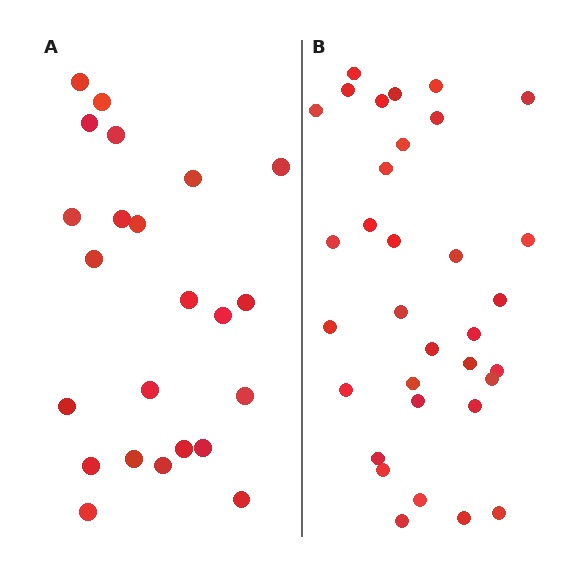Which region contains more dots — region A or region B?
Region B (the right region) has more dots.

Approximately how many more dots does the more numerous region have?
Region B has roughly 10 or so more dots than region A.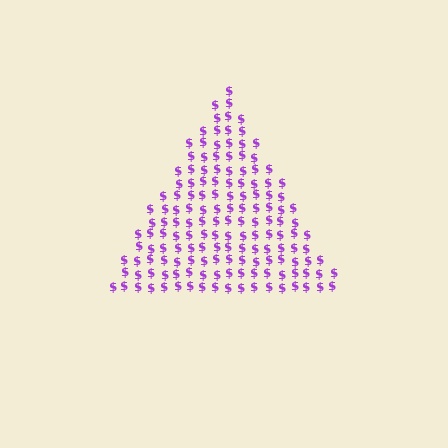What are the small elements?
The small elements are dollar signs.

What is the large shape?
The large shape is a triangle.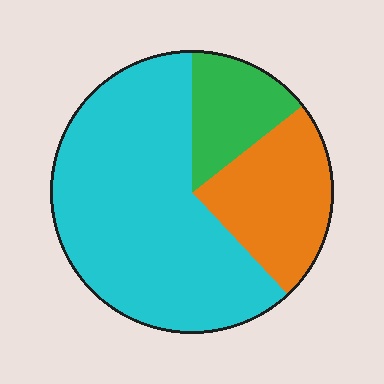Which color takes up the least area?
Green, at roughly 15%.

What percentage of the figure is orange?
Orange covers around 25% of the figure.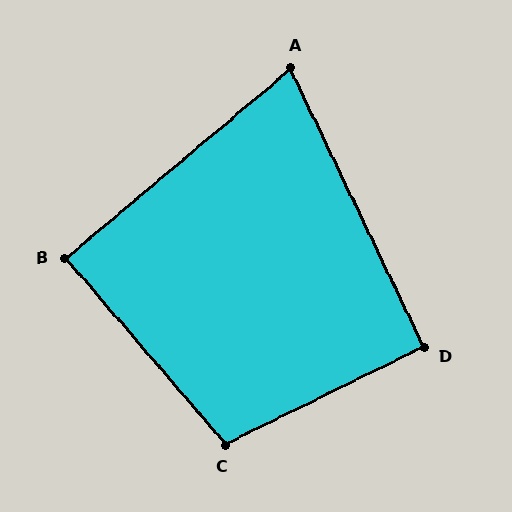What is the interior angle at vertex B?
Approximately 89 degrees (approximately right).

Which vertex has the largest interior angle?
C, at approximately 104 degrees.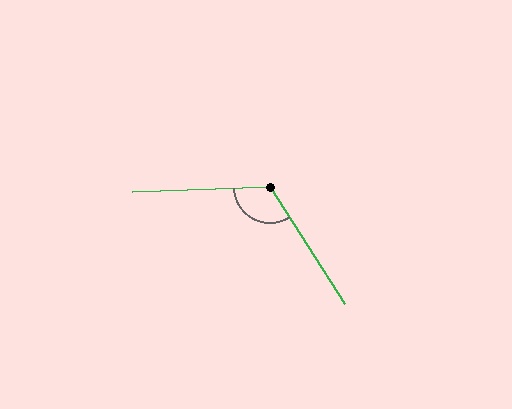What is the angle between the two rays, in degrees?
Approximately 121 degrees.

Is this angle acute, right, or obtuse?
It is obtuse.